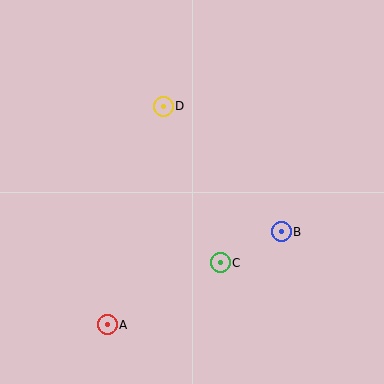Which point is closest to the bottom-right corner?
Point B is closest to the bottom-right corner.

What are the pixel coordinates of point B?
Point B is at (281, 232).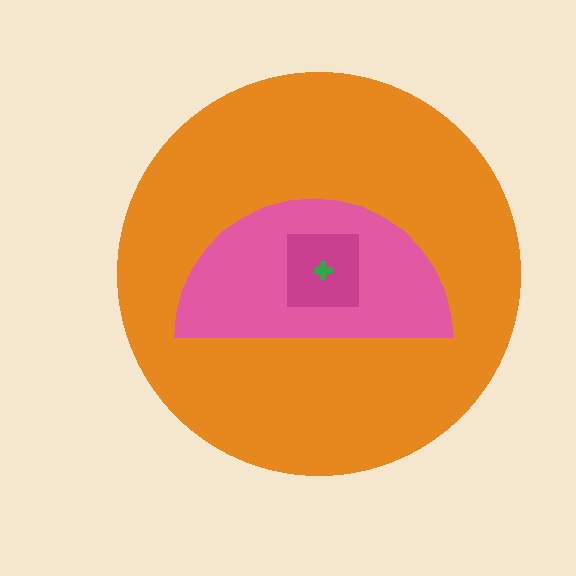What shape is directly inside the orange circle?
The pink semicircle.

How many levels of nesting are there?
4.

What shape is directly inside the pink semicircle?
The magenta square.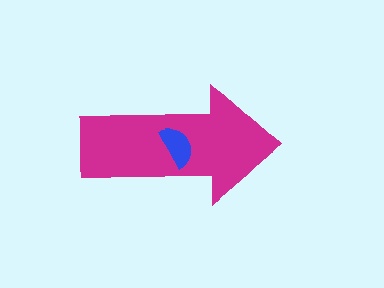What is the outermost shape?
The magenta arrow.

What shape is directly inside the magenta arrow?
The blue semicircle.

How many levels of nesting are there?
2.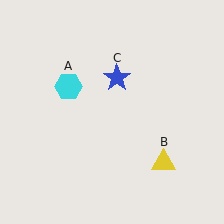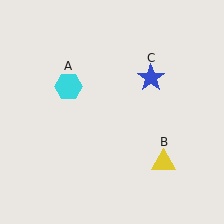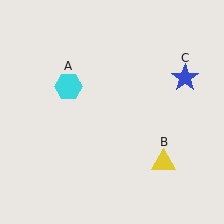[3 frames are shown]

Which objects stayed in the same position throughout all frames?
Cyan hexagon (object A) and yellow triangle (object B) remained stationary.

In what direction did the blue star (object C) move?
The blue star (object C) moved right.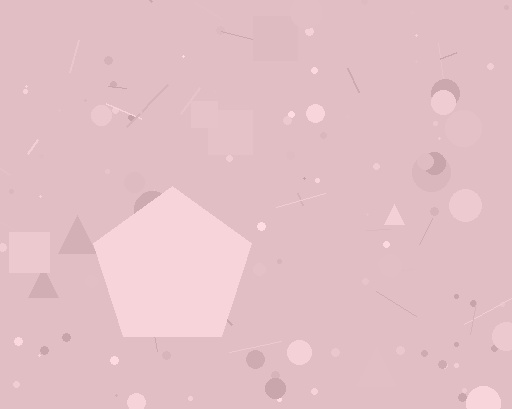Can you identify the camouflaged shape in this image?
The camouflaged shape is a pentagon.